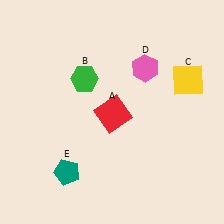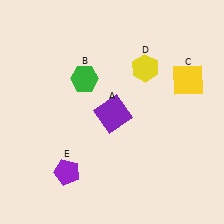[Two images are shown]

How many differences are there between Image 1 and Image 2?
There are 3 differences between the two images.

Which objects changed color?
A changed from red to purple. D changed from pink to yellow. E changed from teal to purple.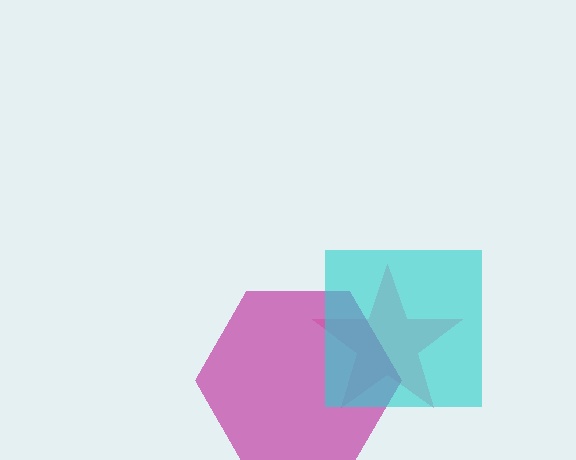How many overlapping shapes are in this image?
There are 3 overlapping shapes in the image.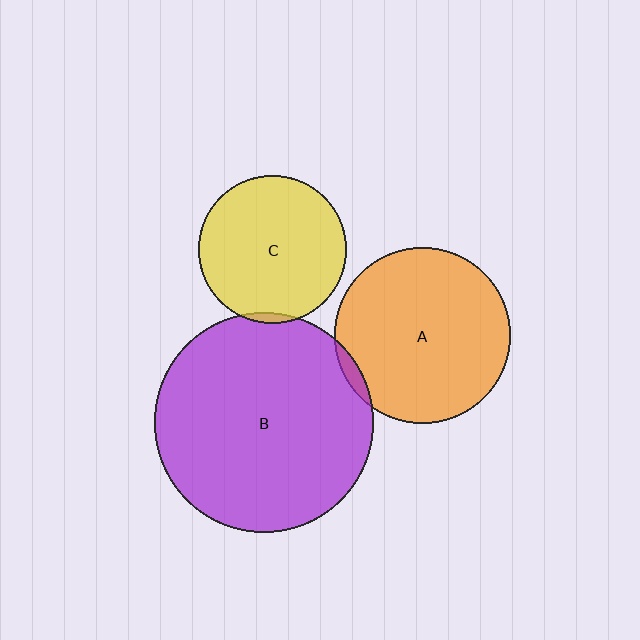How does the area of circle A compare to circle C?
Approximately 1.4 times.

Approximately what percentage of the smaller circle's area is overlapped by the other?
Approximately 5%.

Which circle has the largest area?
Circle B (purple).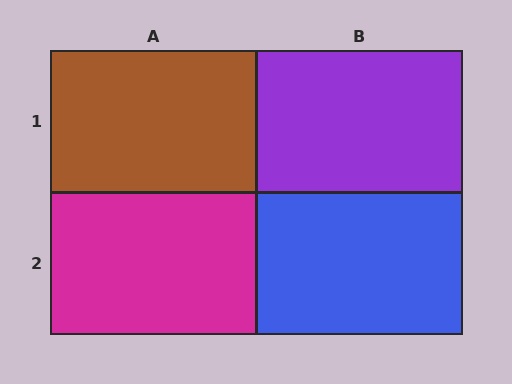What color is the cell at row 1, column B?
Purple.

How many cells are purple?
1 cell is purple.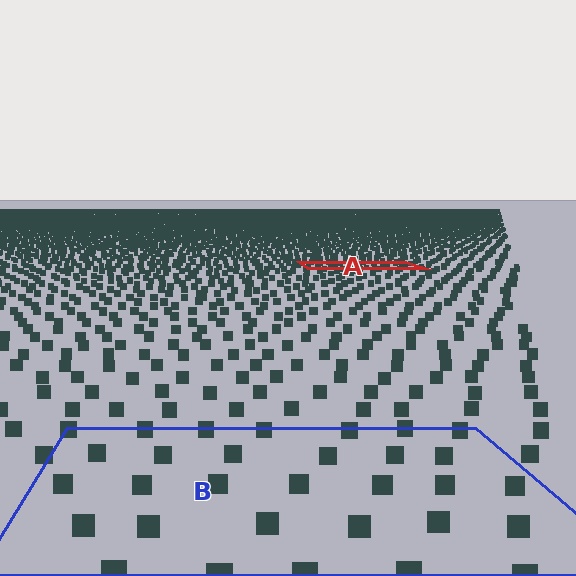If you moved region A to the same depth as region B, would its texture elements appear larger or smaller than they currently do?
They would appear larger. At a closer depth, the same texture elements are projected at a bigger on-screen size.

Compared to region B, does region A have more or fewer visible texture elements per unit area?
Region A has more texture elements per unit area — they are packed more densely because it is farther away.